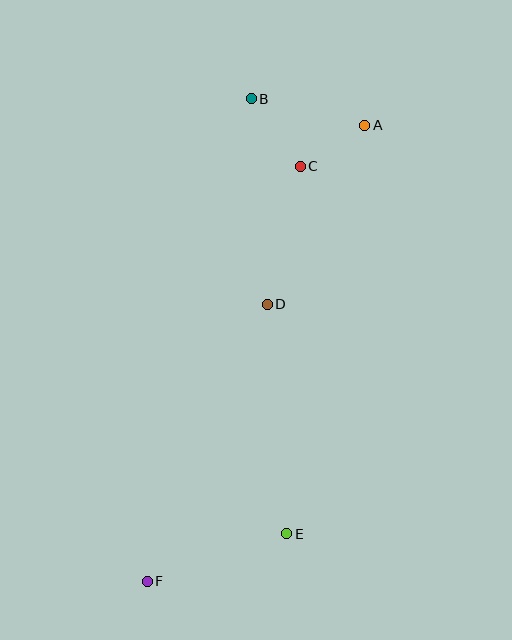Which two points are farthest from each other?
Points A and F are farthest from each other.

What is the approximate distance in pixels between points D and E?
The distance between D and E is approximately 231 pixels.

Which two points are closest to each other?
Points A and C are closest to each other.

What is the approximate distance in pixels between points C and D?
The distance between C and D is approximately 142 pixels.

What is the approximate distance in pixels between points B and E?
The distance between B and E is approximately 437 pixels.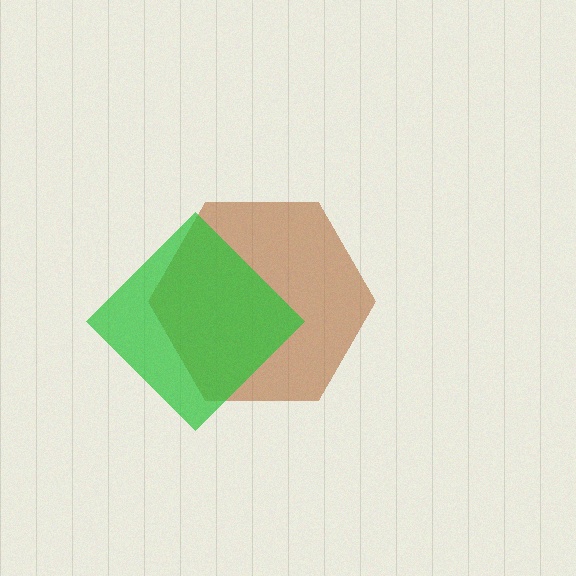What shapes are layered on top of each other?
The layered shapes are: a brown hexagon, a green diamond.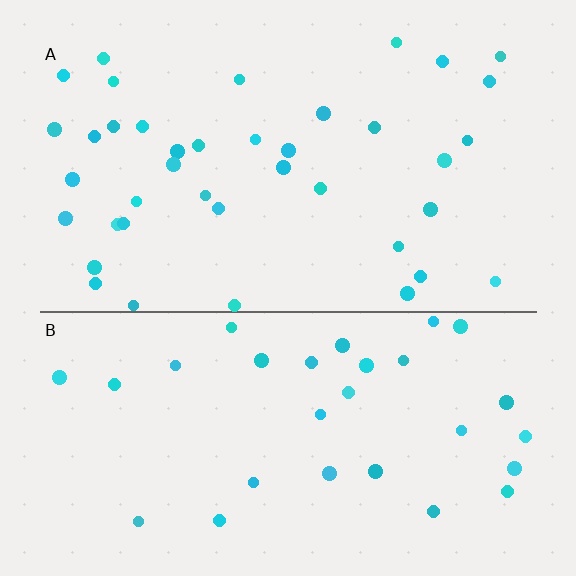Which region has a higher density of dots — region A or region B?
A (the top).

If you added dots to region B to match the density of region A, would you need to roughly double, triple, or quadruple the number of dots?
Approximately double.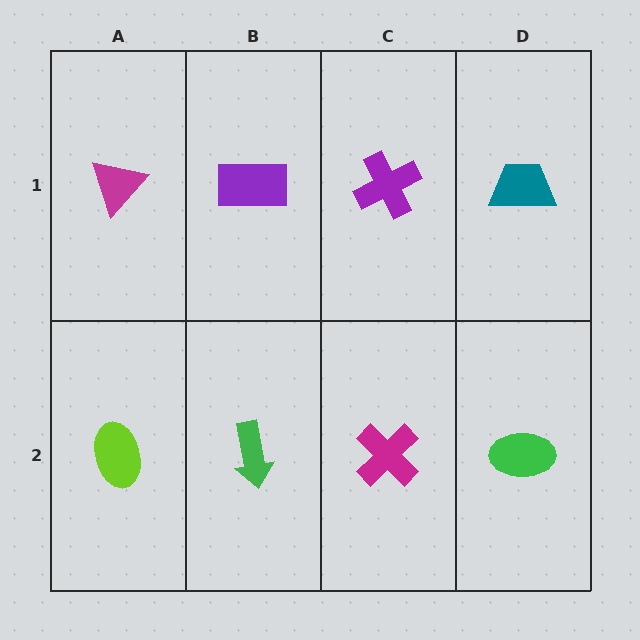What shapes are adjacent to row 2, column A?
A magenta triangle (row 1, column A), a green arrow (row 2, column B).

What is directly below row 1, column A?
A lime ellipse.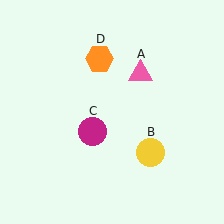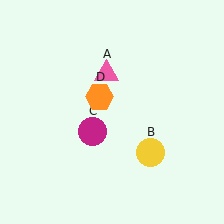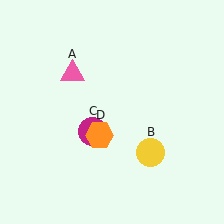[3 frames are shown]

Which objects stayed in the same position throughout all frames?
Yellow circle (object B) and magenta circle (object C) remained stationary.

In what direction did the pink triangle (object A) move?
The pink triangle (object A) moved left.